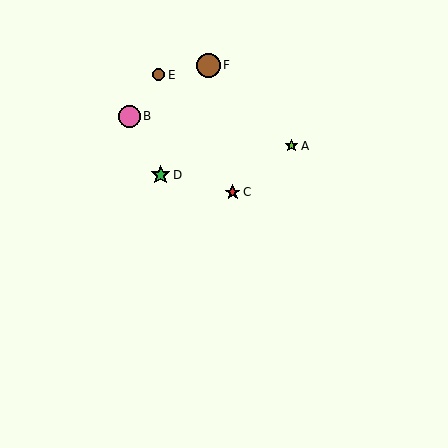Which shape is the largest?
The brown circle (labeled F) is the largest.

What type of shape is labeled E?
Shape E is a brown circle.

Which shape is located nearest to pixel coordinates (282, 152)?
The lime star (labeled A) at (292, 146) is nearest to that location.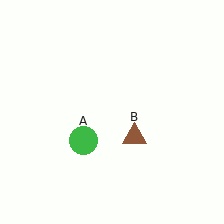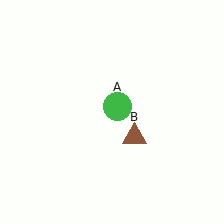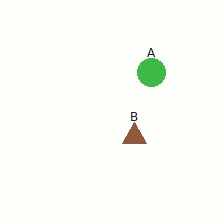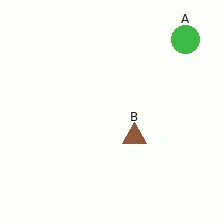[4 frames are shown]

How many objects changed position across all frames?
1 object changed position: green circle (object A).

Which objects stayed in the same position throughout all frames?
Brown triangle (object B) remained stationary.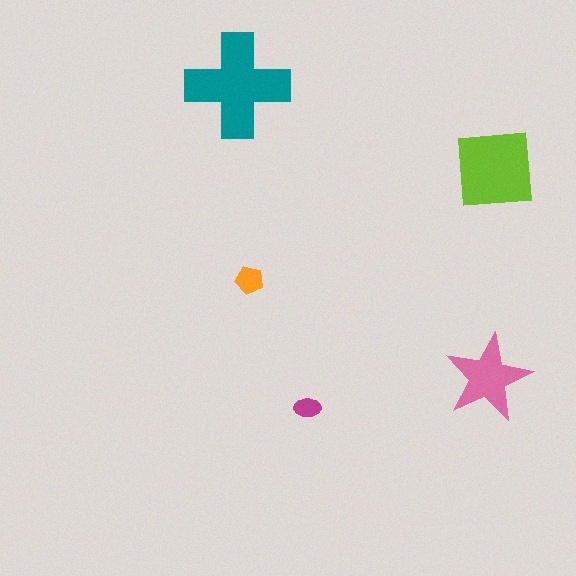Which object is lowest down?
The magenta ellipse is bottommost.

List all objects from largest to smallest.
The teal cross, the lime square, the pink star, the orange pentagon, the magenta ellipse.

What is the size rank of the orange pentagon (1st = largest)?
4th.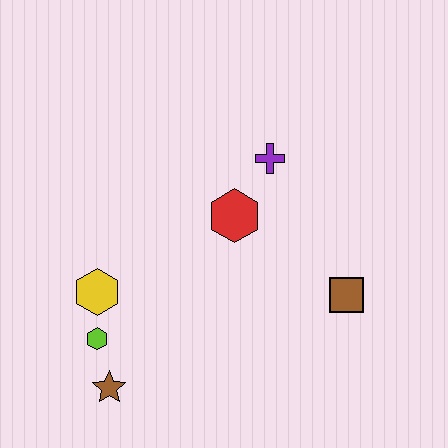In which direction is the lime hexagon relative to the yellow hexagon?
The lime hexagon is below the yellow hexagon.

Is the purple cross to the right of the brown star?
Yes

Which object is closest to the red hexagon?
The purple cross is closest to the red hexagon.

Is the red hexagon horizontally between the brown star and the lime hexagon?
No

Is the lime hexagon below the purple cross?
Yes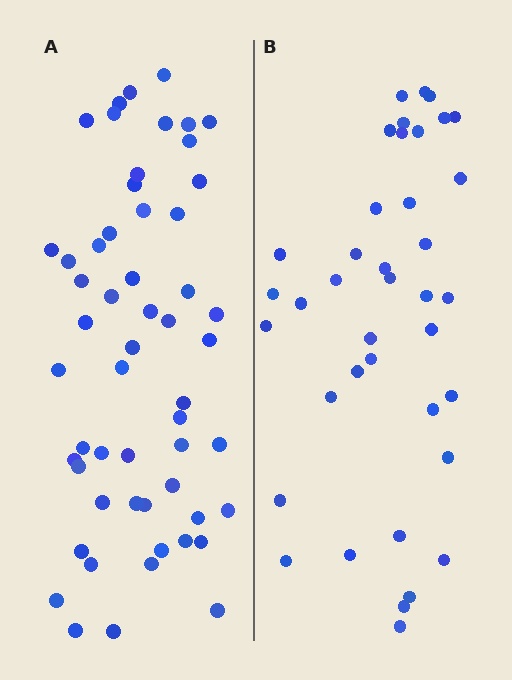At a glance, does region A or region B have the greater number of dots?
Region A (the left region) has more dots.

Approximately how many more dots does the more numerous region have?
Region A has approximately 15 more dots than region B.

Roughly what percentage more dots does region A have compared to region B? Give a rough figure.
About 40% more.